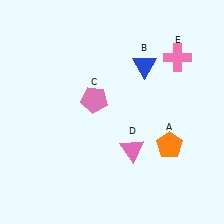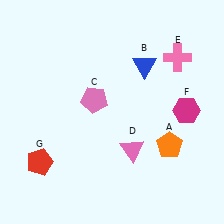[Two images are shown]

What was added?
A magenta hexagon (F), a red pentagon (G) were added in Image 2.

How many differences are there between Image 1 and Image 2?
There are 2 differences between the two images.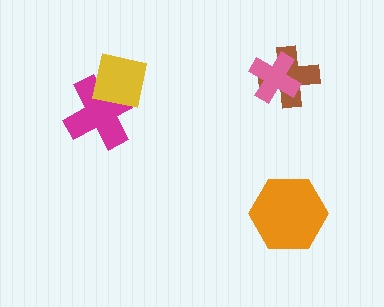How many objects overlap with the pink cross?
1 object overlaps with the pink cross.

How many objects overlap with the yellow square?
1 object overlaps with the yellow square.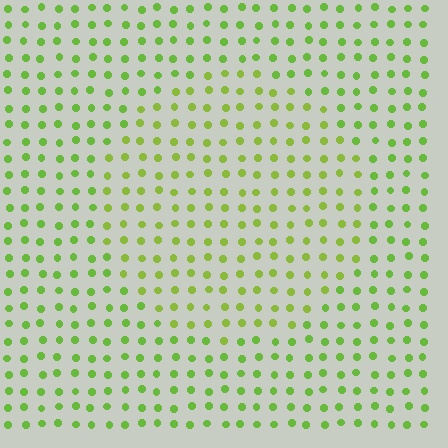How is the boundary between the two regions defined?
The boundary is defined purely by a slight shift in hue (about 16 degrees). Spacing, size, and orientation are identical on both sides.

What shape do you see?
I see a circle.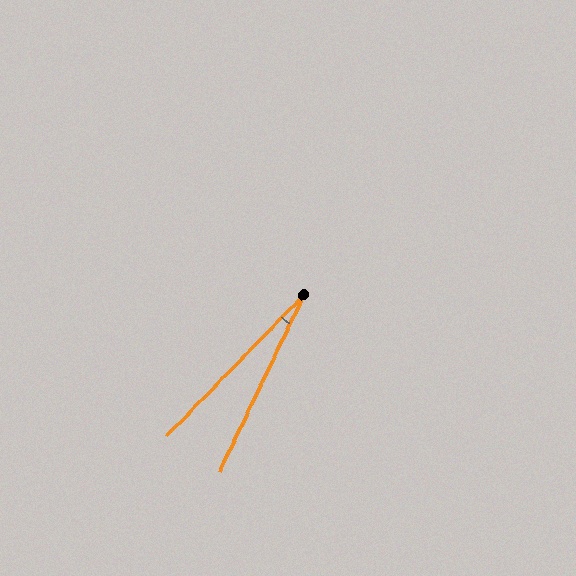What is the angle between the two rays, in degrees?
Approximately 19 degrees.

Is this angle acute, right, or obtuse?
It is acute.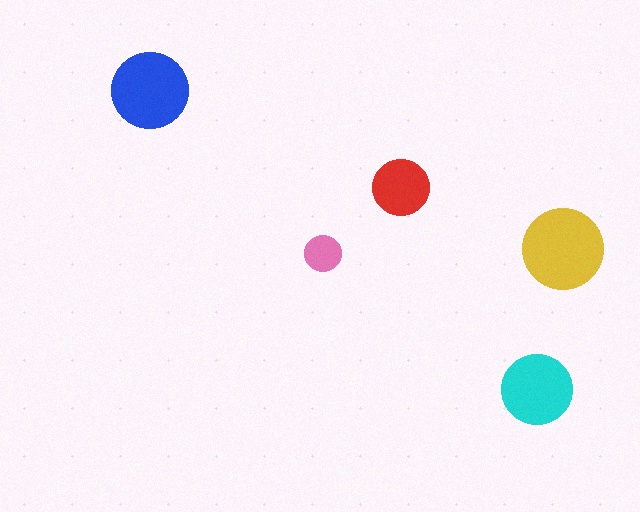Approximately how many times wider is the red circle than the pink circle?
About 1.5 times wider.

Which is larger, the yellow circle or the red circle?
The yellow one.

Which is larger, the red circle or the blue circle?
The blue one.